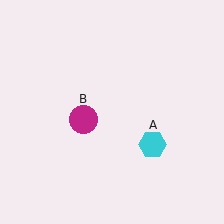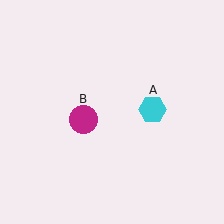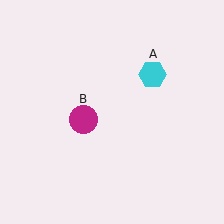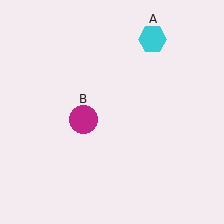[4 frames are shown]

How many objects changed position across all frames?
1 object changed position: cyan hexagon (object A).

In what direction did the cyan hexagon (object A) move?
The cyan hexagon (object A) moved up.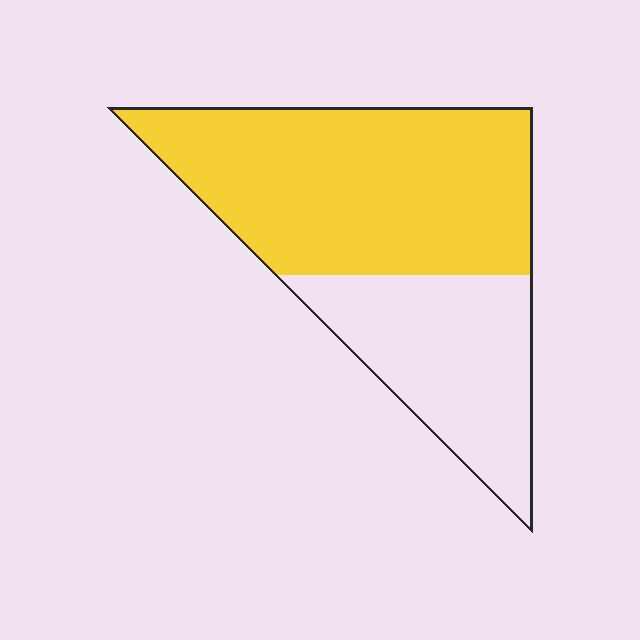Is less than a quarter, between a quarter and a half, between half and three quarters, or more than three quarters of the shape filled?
Between half and three quarters.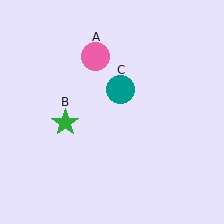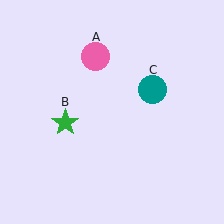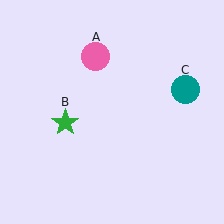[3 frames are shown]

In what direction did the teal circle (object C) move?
The teal circle (object C) moved right.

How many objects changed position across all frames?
1 object changed position: teal circle (object C).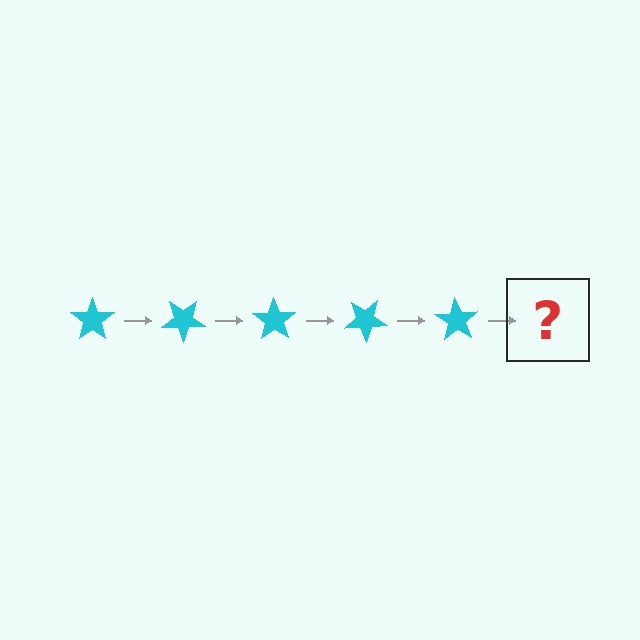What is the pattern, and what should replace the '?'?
The pattern is that the star rotates 35 degrees each step. The '?' should be a cyan star rotated 175 degrees.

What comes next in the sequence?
The next element should be a cyan star rotated 175 degrees.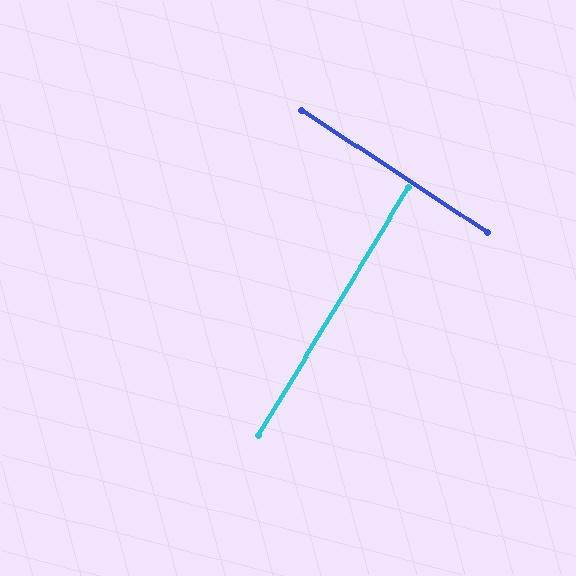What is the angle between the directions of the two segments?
Approximately 88 degrees.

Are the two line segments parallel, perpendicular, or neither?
Perpendicular — they meet at approximately 88°.